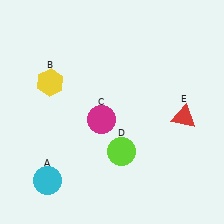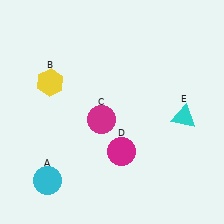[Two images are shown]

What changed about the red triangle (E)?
In Image 1, E is red. In Image 2, it changed to cyan.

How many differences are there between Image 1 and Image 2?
There are 2 differences between the two images.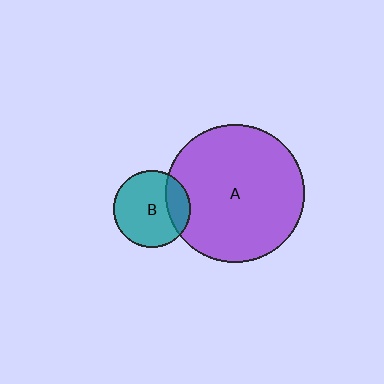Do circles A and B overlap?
Yes.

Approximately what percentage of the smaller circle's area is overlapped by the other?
Approximately 20%.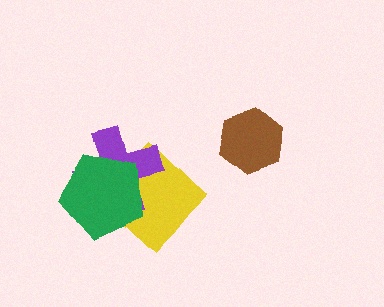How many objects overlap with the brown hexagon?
0 objects overlap with the brown hexagon.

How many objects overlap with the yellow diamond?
2 objects overlap with the yellow diamond.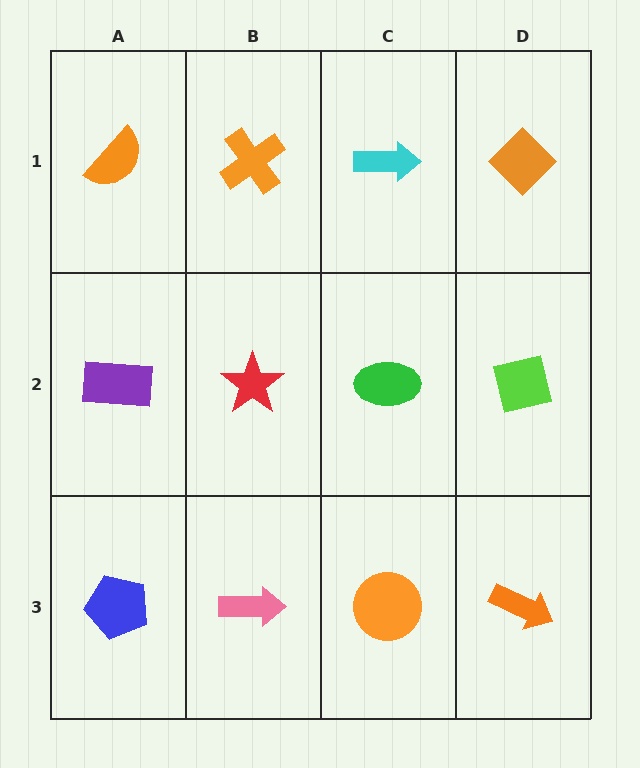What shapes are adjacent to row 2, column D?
An orange diamond (row 1, column D), an orange arrow (row 3, column D), a green ellipse (row 2, column C).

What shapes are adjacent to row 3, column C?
A green ellipse (row 2, column C), a pink arrow (row 3, column B), an orange arrow (row 3, column D).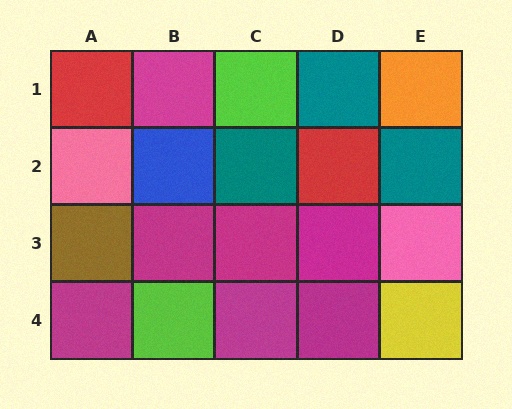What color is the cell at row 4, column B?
Lime.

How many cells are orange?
1 cell is orange.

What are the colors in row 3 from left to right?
Brown, magenta, magenta, magenta, pink.